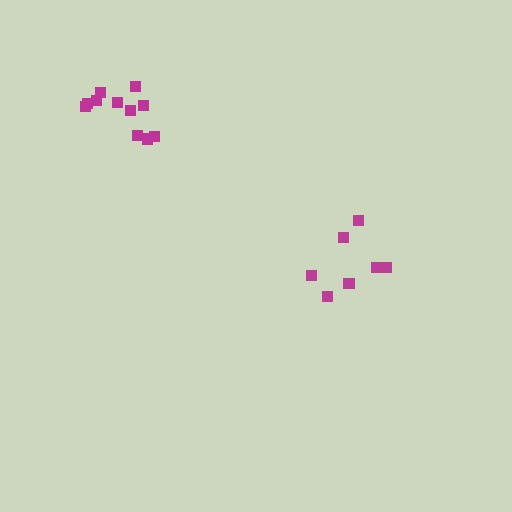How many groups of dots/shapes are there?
There are 2 groups.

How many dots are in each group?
Group 1: 7 dots, Group 2: 11 dots (18 total).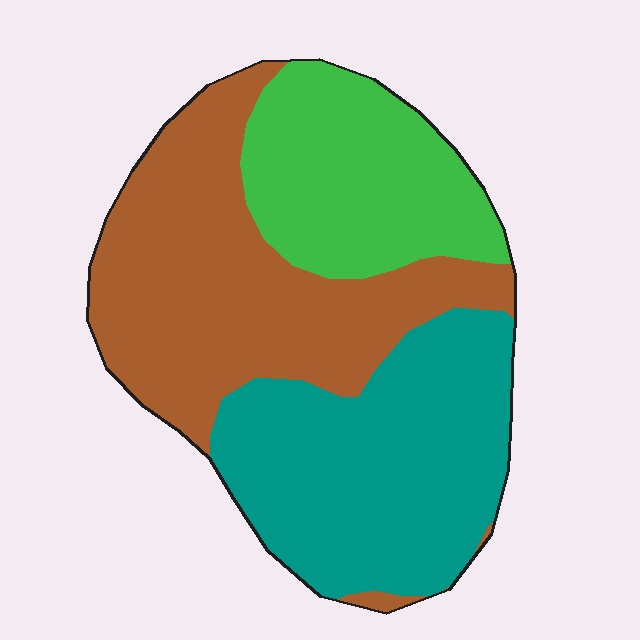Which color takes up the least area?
Green, at roughly 25%.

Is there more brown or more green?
Brown.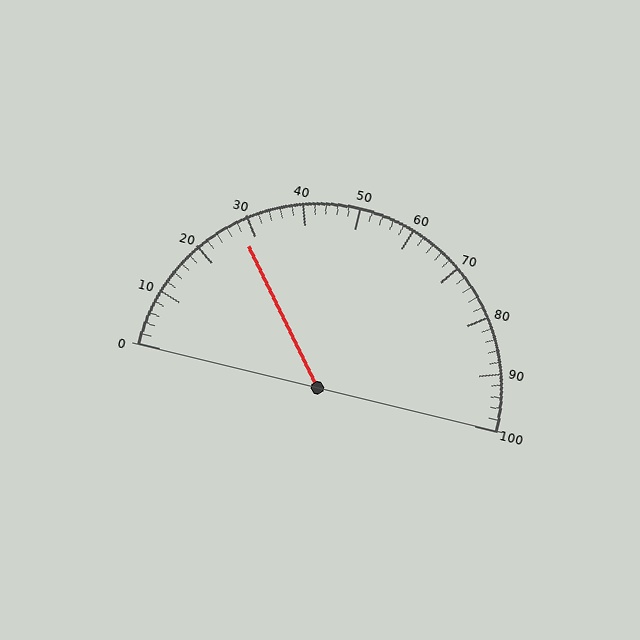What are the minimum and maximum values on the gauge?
The gauge ranges from 0 to 100.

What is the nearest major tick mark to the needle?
The nearest major tick mark is 30.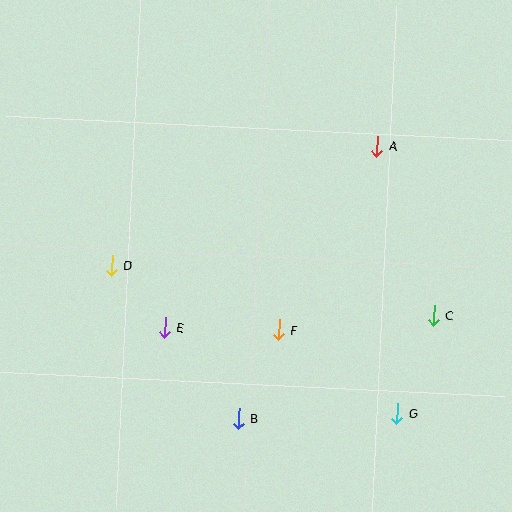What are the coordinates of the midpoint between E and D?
The midpoint between E and D is at (138, 296).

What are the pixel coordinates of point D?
Point D is at (112, 265).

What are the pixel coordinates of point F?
Point F is at (279, 330).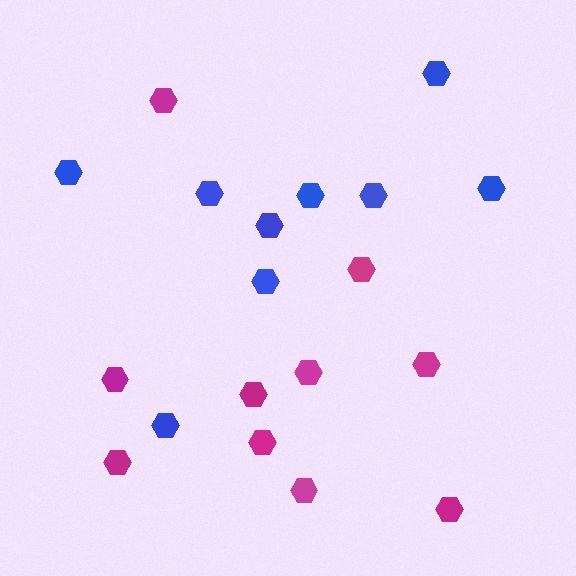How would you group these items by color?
There are 2 groups: one group of blue hexagons (9) and one group of magenta hexagons (10).